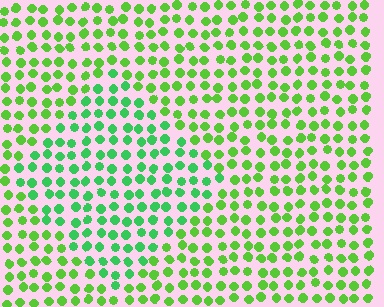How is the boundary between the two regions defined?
The boundary is defined purely by a slight shift in hue (about 28 degrees). Spacing, size, and orientation are identical on both sides.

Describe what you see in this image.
The image is filled with small lime elements in a uniform arrangement. A diamond-shaped region is visible where the elements are tinted to a slightly different hue, forming a subtle color boundary.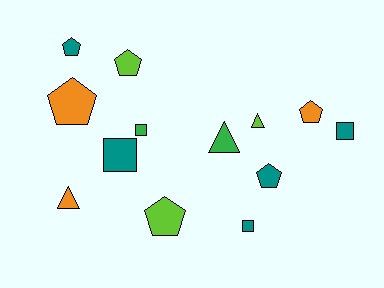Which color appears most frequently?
Teal, with 5 objects.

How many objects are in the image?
There are 13 objects.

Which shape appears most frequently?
Pentagon, with 6 objects.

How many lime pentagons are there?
There are 2 lime pentagons.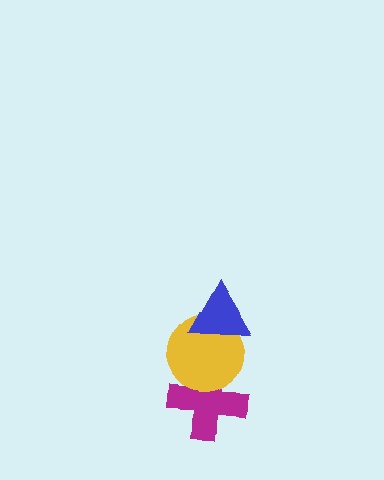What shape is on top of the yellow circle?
The blue triangle is on top of the yellow circle.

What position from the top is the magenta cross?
The magenta cross is 3rd from the top.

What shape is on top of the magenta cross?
The yellow circle is on top of the magenta cross.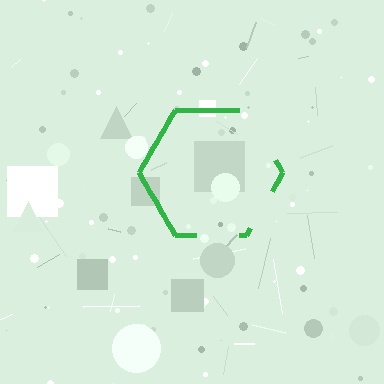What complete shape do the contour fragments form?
The contour fragments form a hexagon.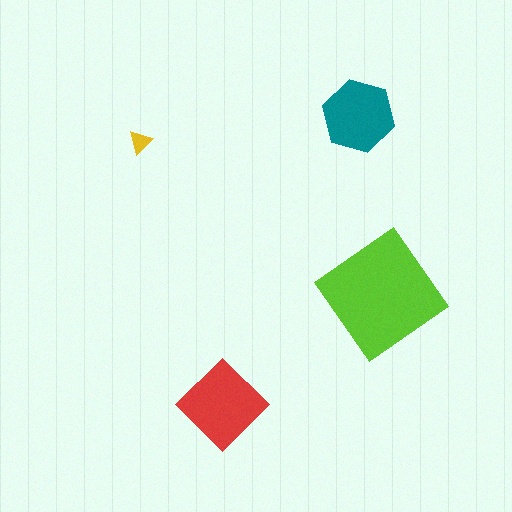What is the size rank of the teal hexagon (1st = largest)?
3rd.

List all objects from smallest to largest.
The yellow triangle, the teal hexagon, the red diamond, the lime diamond.